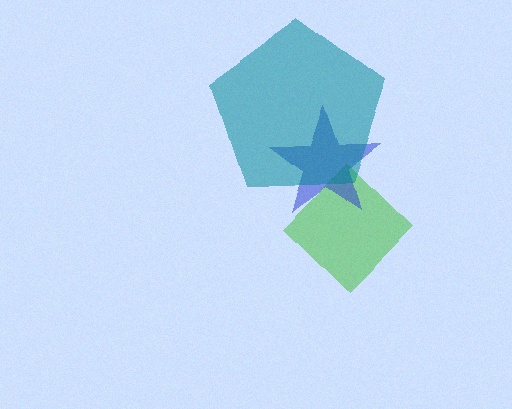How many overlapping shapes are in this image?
There are 3 overlapping shapes in the image.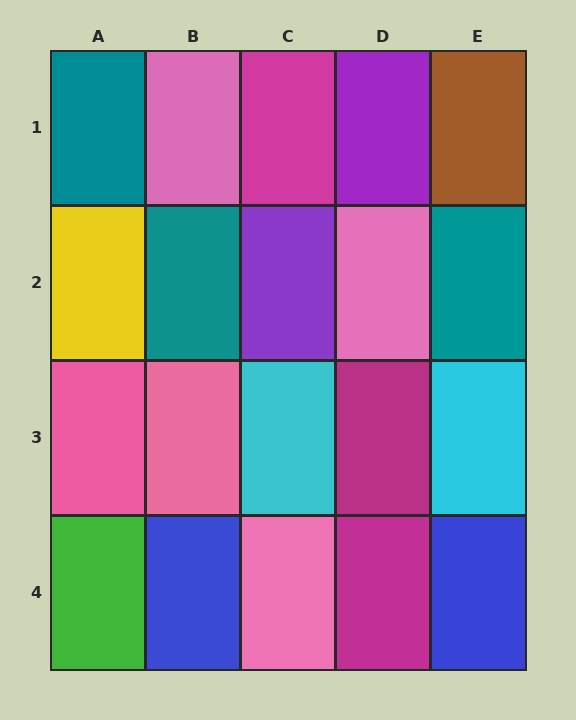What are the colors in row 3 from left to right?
Pink, pink, cyan, magenta, cyan.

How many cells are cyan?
2 cells are cyan.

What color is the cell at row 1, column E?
Brown.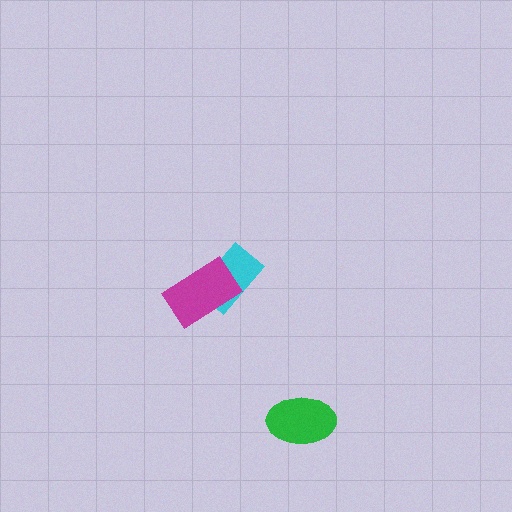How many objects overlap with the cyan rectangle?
1 object overlaps with the cyan rectangle.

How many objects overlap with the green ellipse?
0 objects overlap with the green ellipse.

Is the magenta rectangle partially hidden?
No, no other shape covers it.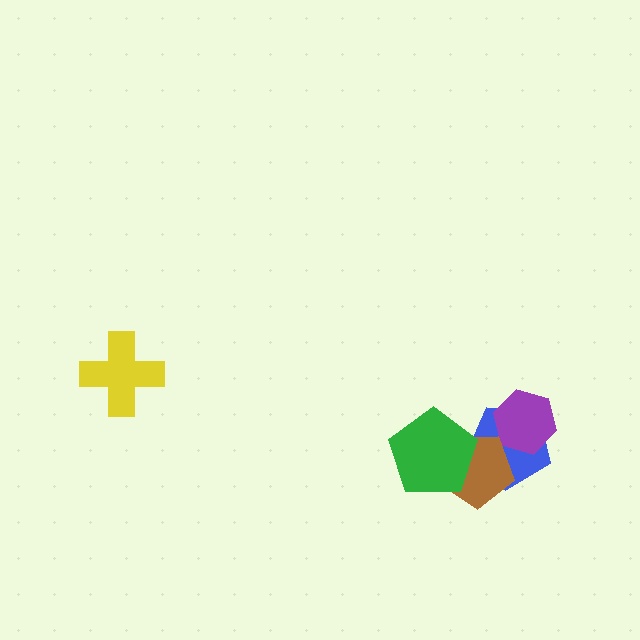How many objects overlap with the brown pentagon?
2 objects overlap with the brown pentagon.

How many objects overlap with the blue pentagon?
3 objects overlap with the blue pentagon.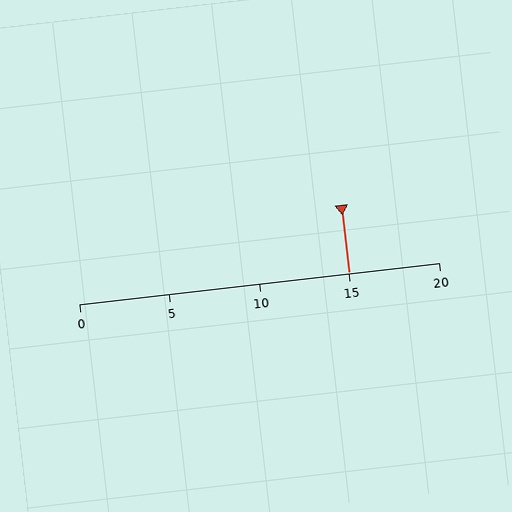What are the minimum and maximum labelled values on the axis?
The axis runs from 0 to 20.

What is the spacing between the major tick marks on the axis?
The major ticks are spaced 5 apart.